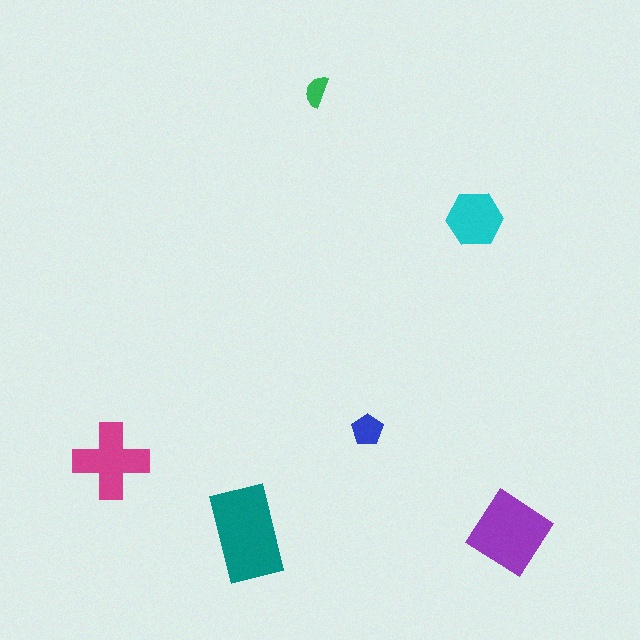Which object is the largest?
The teal rectangle.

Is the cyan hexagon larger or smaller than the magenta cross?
Smaller.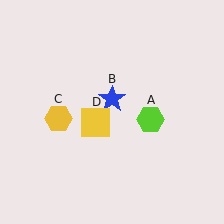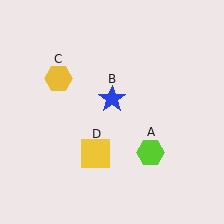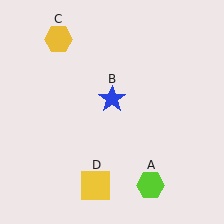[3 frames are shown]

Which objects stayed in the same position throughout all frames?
Blue star (object B) remained stationary.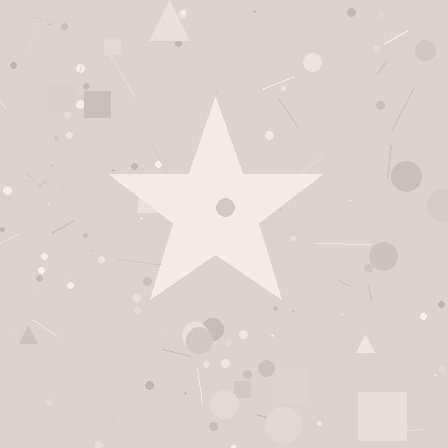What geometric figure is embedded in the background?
A star is embedded in the background.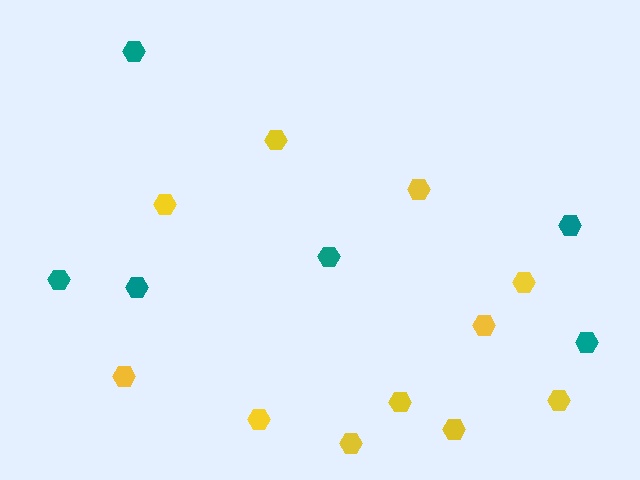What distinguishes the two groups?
There are 2 groups: one group of yellow hexagons (11) and one group of teal hexagons (6).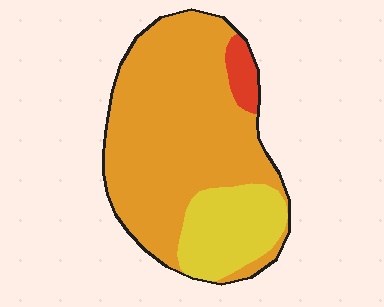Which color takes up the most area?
Orange, at roughly 75%.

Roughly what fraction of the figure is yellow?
Yellow covers 21% of the figure.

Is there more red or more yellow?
Yellow.